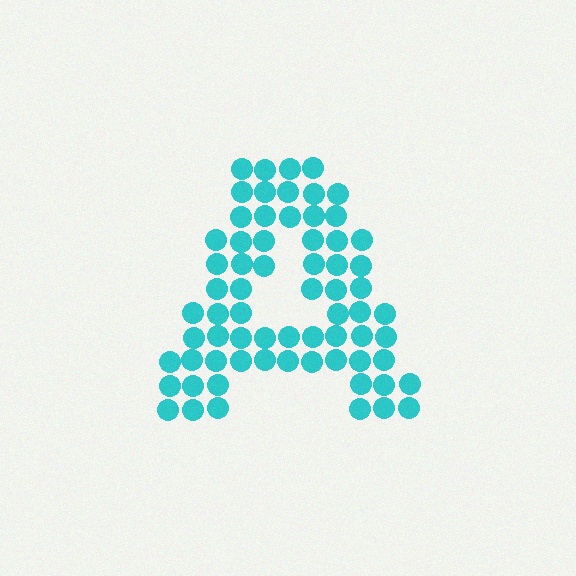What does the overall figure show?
The overall figure shows the letter A.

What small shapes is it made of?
It is made of small circles.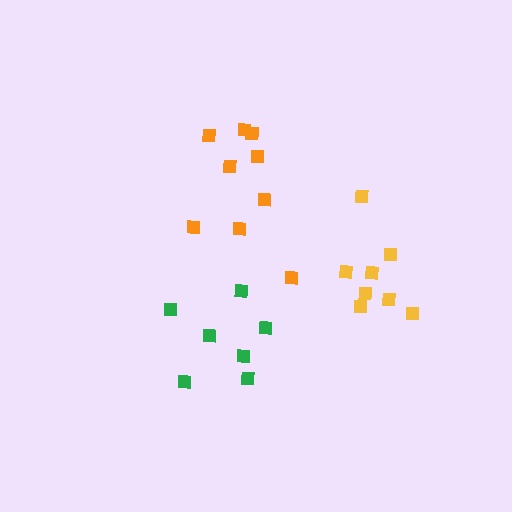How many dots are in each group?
Group 1: 7 dots, Group 2: 9 dots, Group 3: 8 dots (24 total).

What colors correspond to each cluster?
The clusters are colored: green, orange, yellow.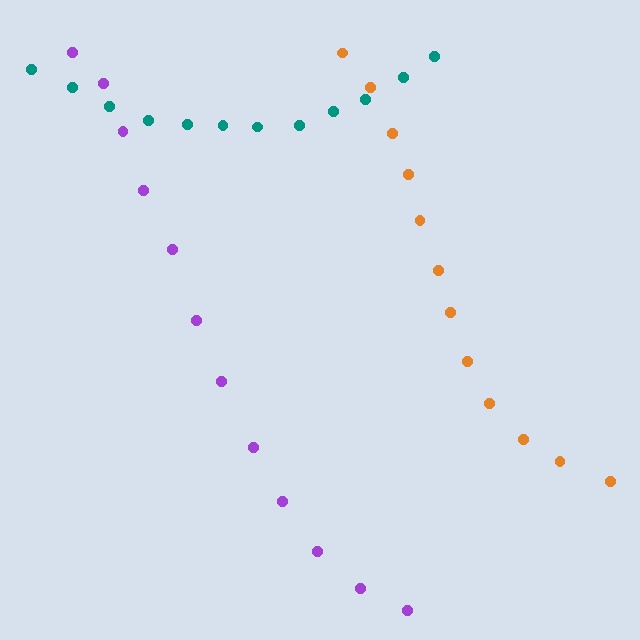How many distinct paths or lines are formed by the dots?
There are 3 distinct paths.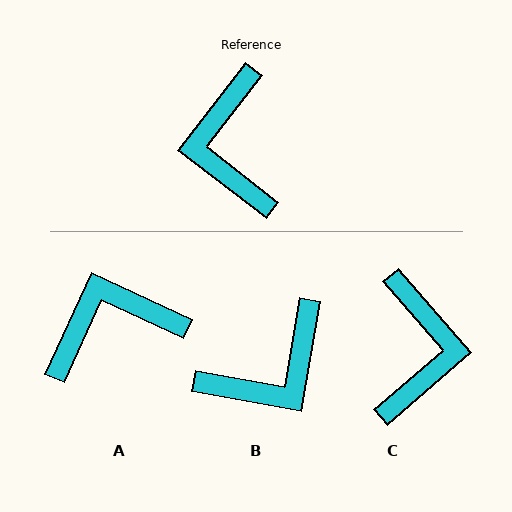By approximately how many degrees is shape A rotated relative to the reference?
Approximately 77 degrees clockwise.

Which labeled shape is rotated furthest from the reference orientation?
C, about 169 degrees away.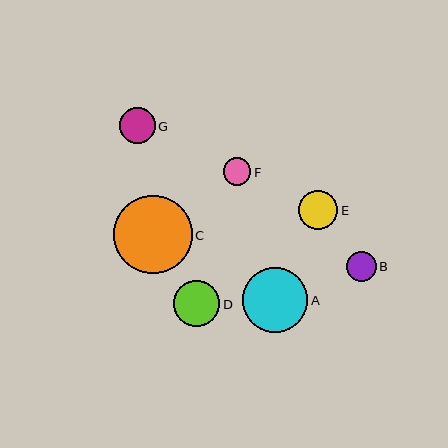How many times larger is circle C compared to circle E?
Circle C is approximately 2.0 times the size of circle E.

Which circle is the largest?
Circle C is the largest with a size of approximately 79 pixels.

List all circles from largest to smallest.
From largest to smallest: C, A, D, E, G, B, F.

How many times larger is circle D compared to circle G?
Circle D is approximately 1.3 times the size of circle G.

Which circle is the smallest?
Circle F is the smallest with a size of approximately 27 pixels.